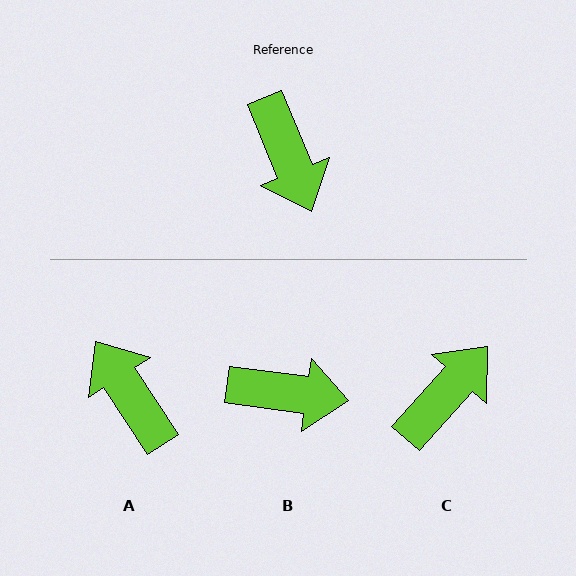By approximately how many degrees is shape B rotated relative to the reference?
Approximately 60 degrees counter-clockwise.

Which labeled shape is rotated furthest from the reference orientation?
A, about 169 degrees away.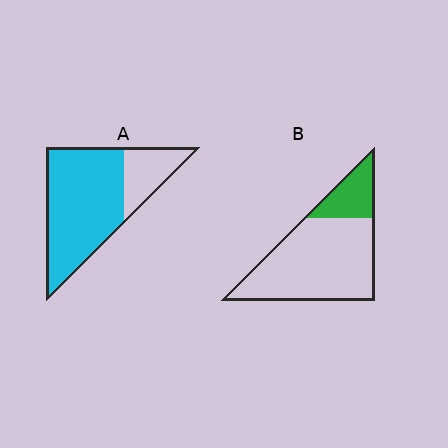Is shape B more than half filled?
No.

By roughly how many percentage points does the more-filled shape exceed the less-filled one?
By roughly 55 percentage points (A over B).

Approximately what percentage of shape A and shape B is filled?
A is approximately 75% and B is approximately 20%.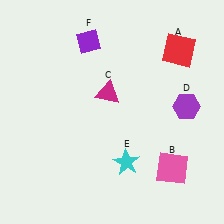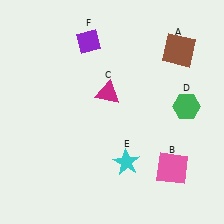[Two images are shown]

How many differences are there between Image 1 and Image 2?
There are 2 differences between the two images.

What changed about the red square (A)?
In Image 1, A is red. In Image 2, it changed to brown.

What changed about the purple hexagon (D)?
In Image 1, D is purple. In Image 2, it changed to green.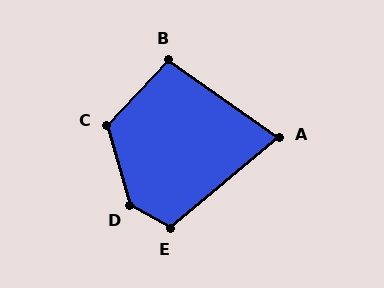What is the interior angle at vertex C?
Approximately 120 degrees (obtuse).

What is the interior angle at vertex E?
Approximately 110 degrees (obtuse).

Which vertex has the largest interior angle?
D, at approximately 136 degrees.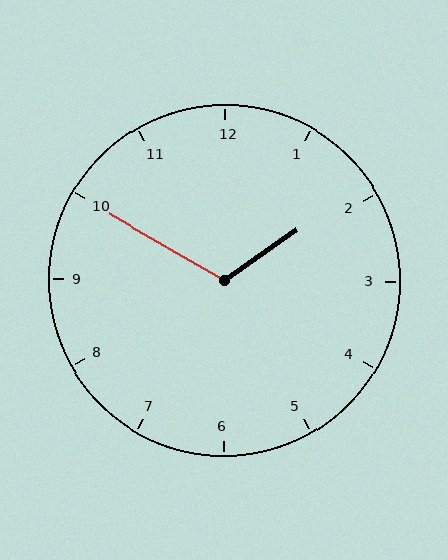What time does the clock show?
1:50.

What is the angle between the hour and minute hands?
Approximately 115 degrees.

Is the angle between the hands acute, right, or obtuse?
It is obtuse.